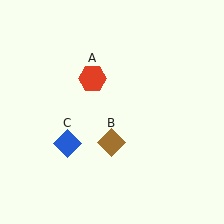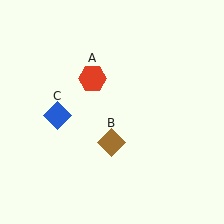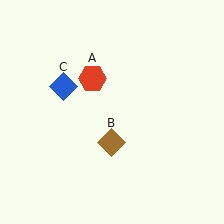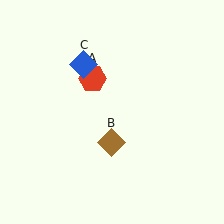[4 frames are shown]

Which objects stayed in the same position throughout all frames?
Red hexagon (object A) and brown diamond (object B) remained stationary.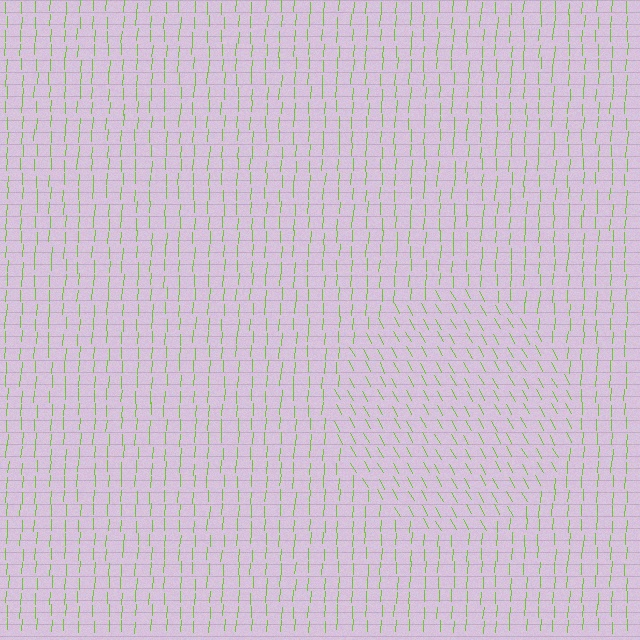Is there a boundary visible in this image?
Yes, there is a texture boundary formed by a change in line orientation.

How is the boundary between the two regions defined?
The boundary is defined purely by a change in line orientation (approximately 32 degrees difference). All lines are the same color and thickness.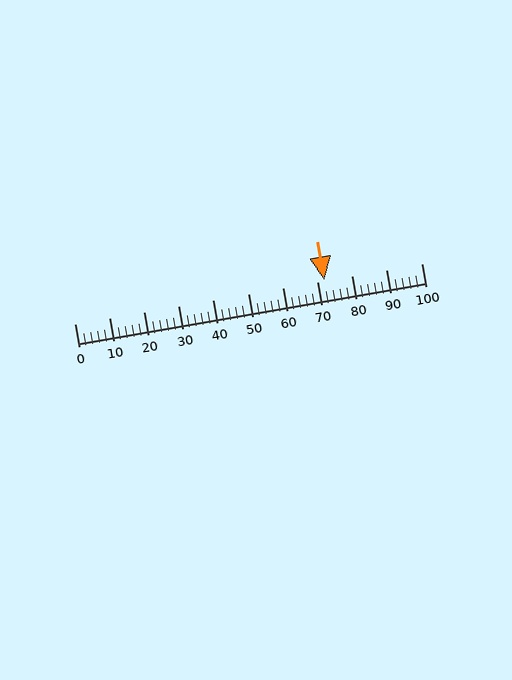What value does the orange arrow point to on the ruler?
The orange arrow points to approximately 72.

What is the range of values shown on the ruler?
The ruler shows values from 0 to 100.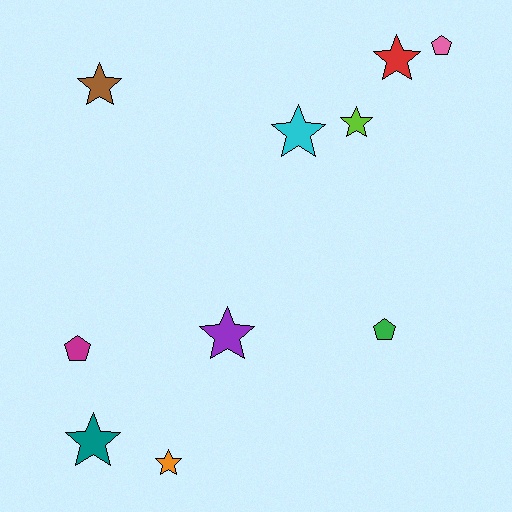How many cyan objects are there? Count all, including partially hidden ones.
There is 1 cyan object.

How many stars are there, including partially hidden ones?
There are 7 stars.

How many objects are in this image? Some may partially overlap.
There are 10 objects.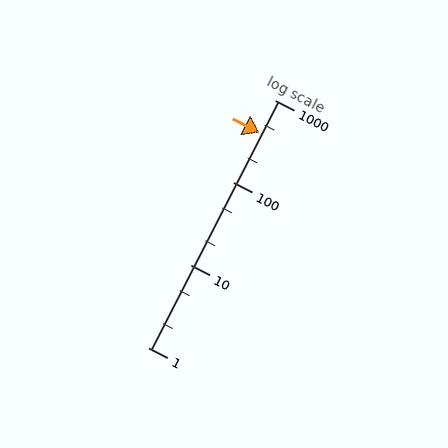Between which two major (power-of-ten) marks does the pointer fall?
The pointer is between 100 and 1000.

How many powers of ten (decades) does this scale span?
The scale spans 3 decades, from 1 to 1000.